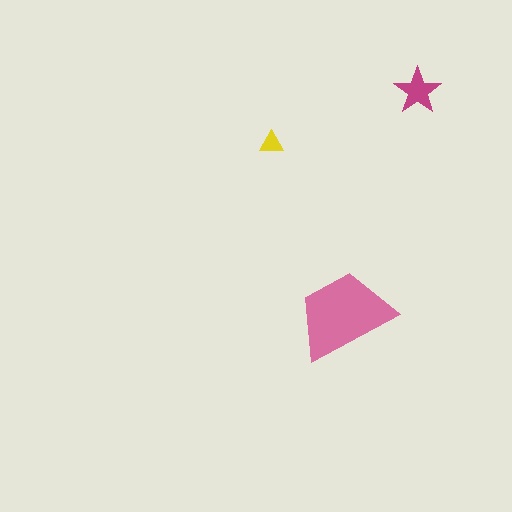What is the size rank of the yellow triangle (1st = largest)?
3rd.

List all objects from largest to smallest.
The pink trapezoid, the magenta star, the yellow triangle.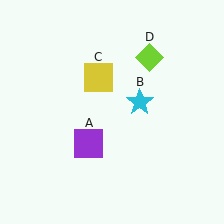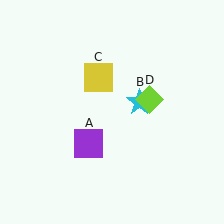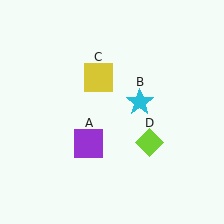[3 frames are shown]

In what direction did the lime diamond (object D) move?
The lime diamond (object D) moved down.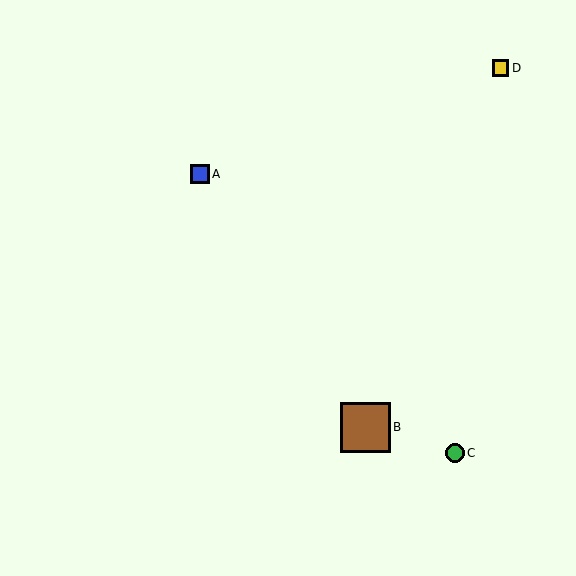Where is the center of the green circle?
The center of the green circle is at (455, 453).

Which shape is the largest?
The brown square (labeled B) is the largest.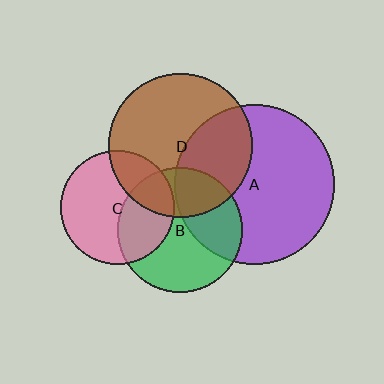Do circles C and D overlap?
Yes.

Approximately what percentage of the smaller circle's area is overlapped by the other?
Approximately 25%.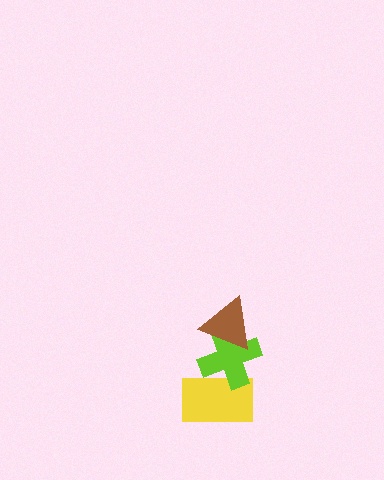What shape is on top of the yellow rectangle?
The lime cross is on top of the yellow rectangle.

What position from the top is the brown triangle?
The brown triangle is 1st from the top.